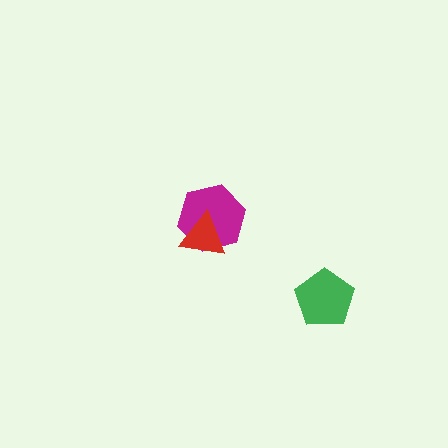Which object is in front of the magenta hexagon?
The red triangle is in front of the magenta hexagon.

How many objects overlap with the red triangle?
1 object overlaps with the red triangle.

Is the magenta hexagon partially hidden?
Yes, it is partially covered by another shape.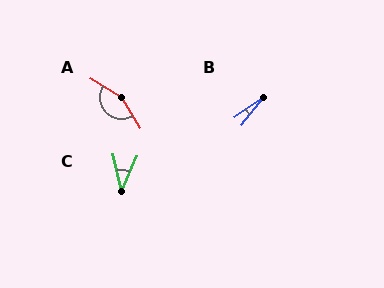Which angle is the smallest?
B, at approximately 17 degrees.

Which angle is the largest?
A, at approximately 153 degrees.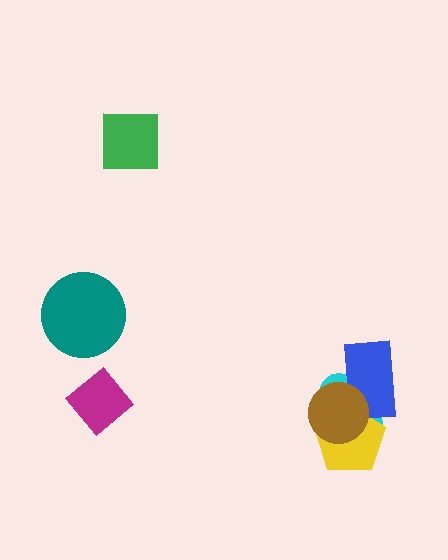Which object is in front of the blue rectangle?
The brown circle is in front of the blue rectangle.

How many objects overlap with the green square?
0 objects overlap with the green square.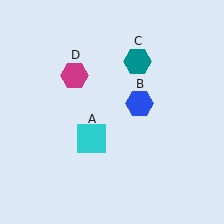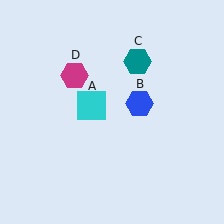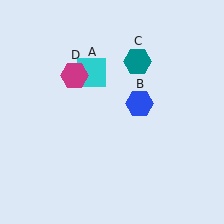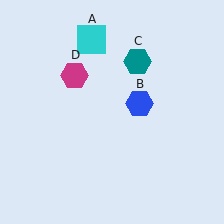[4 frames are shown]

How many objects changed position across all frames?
1 object changed position: cyan square (object A).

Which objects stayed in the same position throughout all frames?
Blue hexagon (object B) and teal hexagon (object C) and magenta hexagon (object D) remained stationary.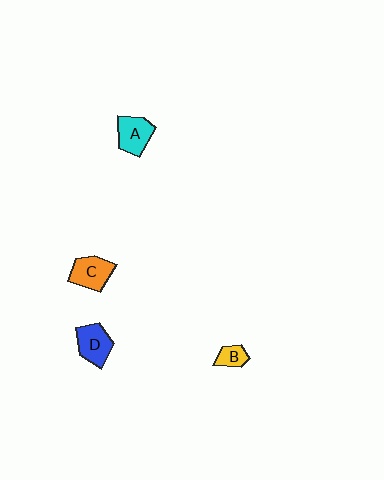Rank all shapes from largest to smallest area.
From largest to smallest: C (orange), D (blue), A (cyan), B (yellow).